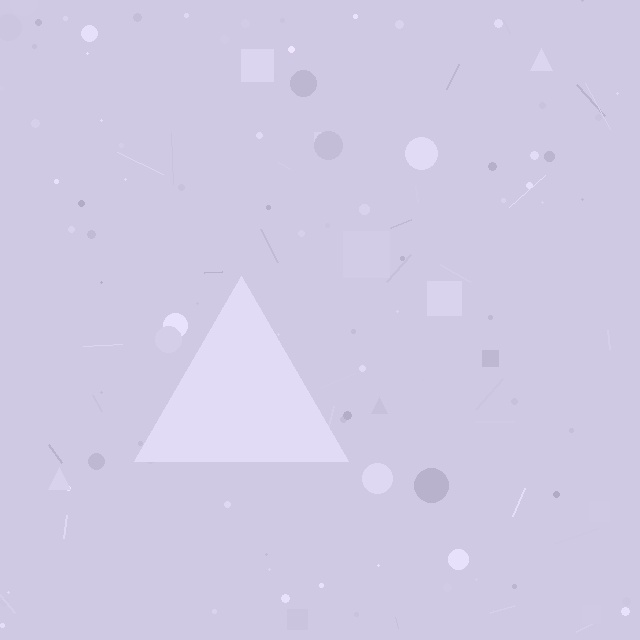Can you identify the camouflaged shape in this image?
The camouflaged shape is a triangle.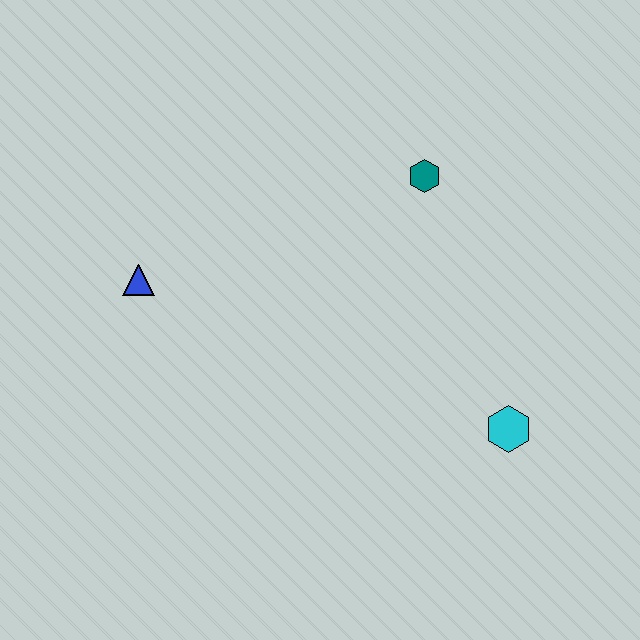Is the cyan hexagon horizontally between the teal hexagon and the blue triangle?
No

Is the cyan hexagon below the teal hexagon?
Yes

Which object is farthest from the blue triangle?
The cyan hexagon is farthest from the blue triangle.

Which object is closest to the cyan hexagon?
The teal hexagon is closest to the cyan hexagon.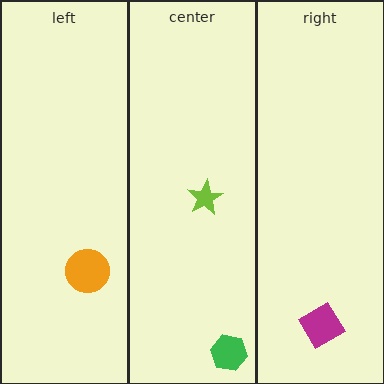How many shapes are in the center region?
2.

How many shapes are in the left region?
1.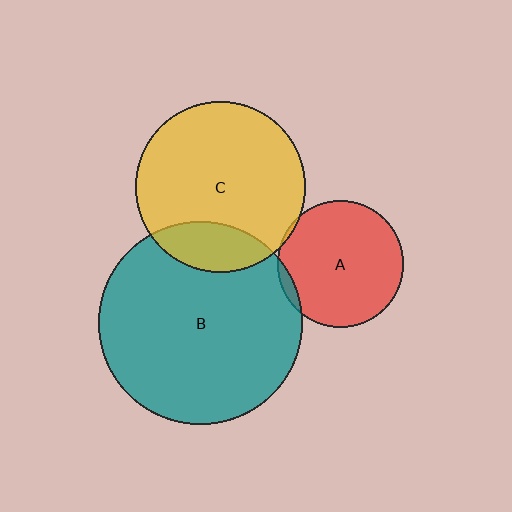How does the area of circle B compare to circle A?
Approximately 2.6 times.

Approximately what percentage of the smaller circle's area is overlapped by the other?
Approximately 5%.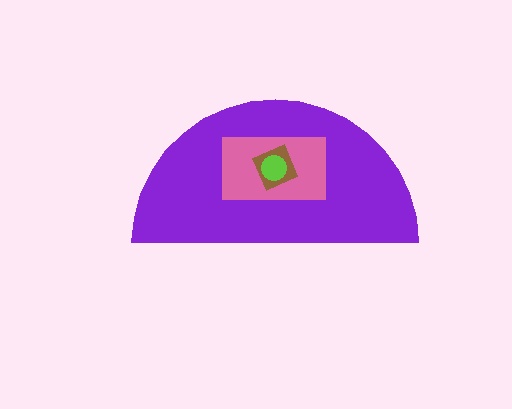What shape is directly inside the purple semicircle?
The pink rectangle.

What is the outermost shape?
The purple semicircle.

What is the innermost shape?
The lime circle.